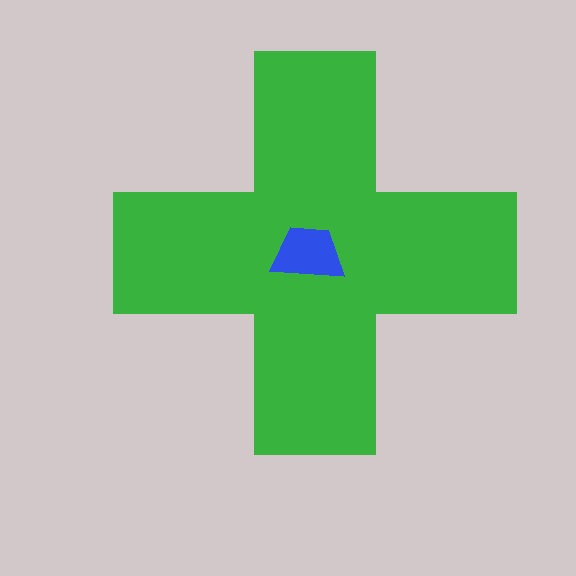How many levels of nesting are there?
2.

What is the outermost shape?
The green cross.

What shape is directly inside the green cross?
The blue trapezoid.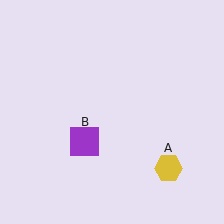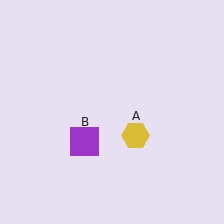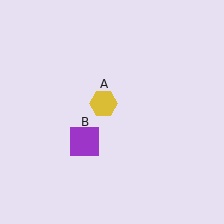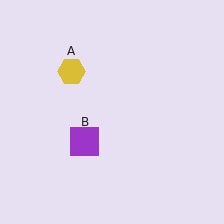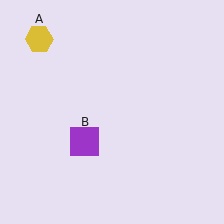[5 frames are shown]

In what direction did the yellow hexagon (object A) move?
The yellow hexagon (object A) moved up and to the left.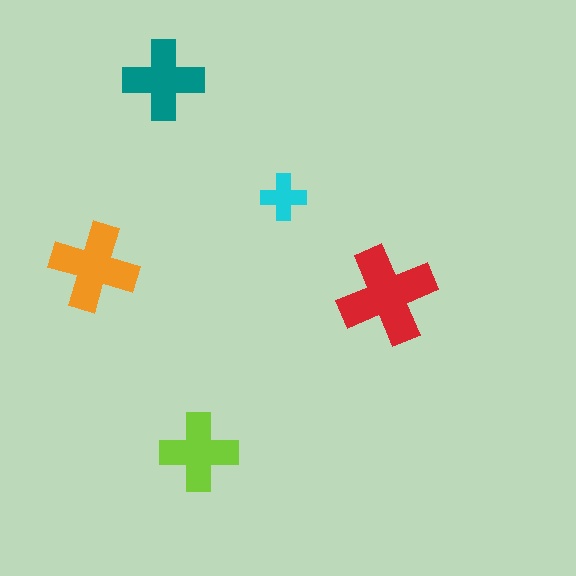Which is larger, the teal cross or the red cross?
The red one.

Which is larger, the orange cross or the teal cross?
The orange one.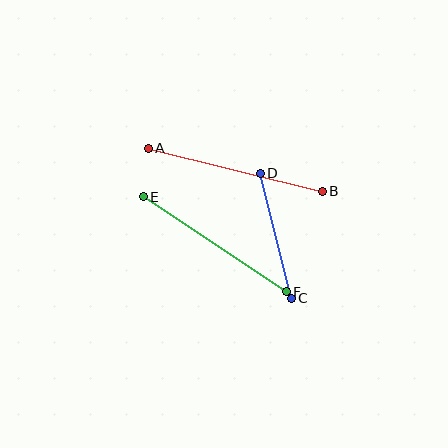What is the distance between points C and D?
The distance is approximately 129 pixels.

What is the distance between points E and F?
The distance is approximately 172 pixels.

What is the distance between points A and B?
The distance is approximately 179 pixels.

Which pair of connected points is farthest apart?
Points A and B are farthest apart.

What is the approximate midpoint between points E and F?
The midpoint is at approximately (215, 244) pixels.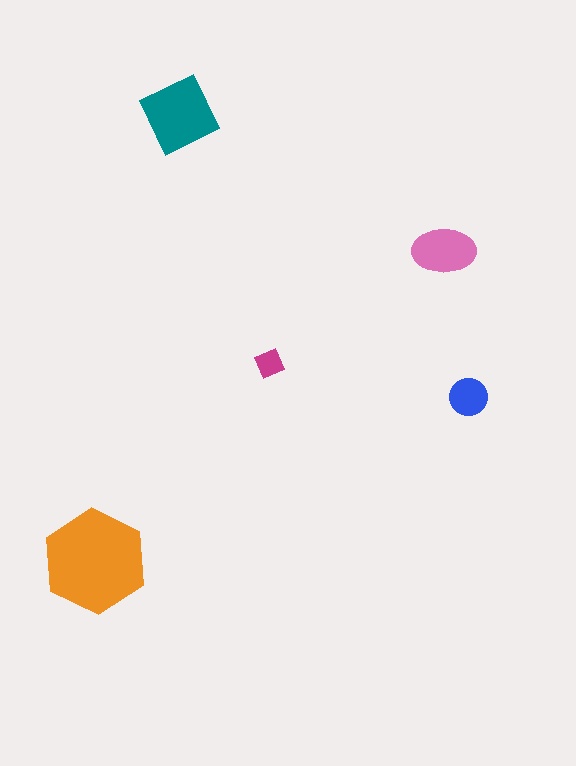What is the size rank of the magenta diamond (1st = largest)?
5th.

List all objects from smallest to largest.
The magenta diamond, the blue circle, the pink ellipse, the teal square, the orange hexagon.